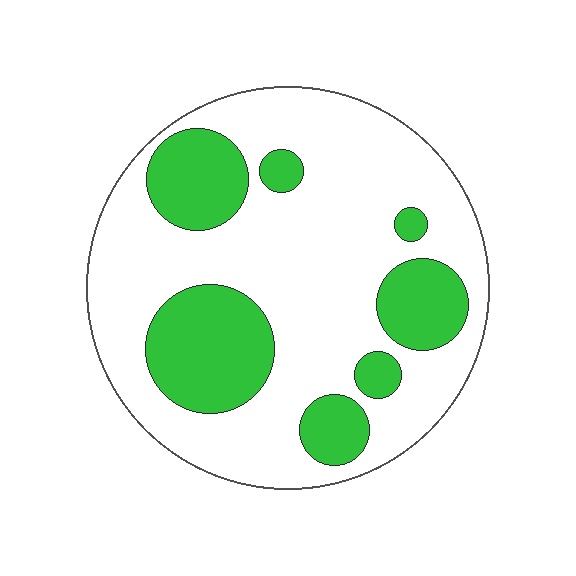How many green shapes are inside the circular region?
7.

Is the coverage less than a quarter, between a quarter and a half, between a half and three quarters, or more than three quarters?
Between a quarter and a half.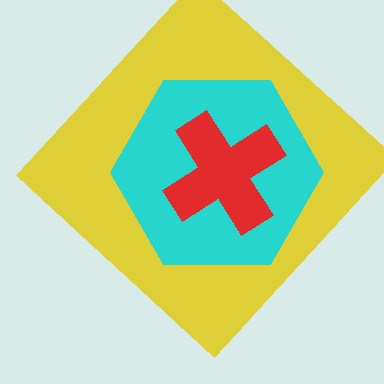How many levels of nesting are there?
3.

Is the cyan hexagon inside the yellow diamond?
Yes.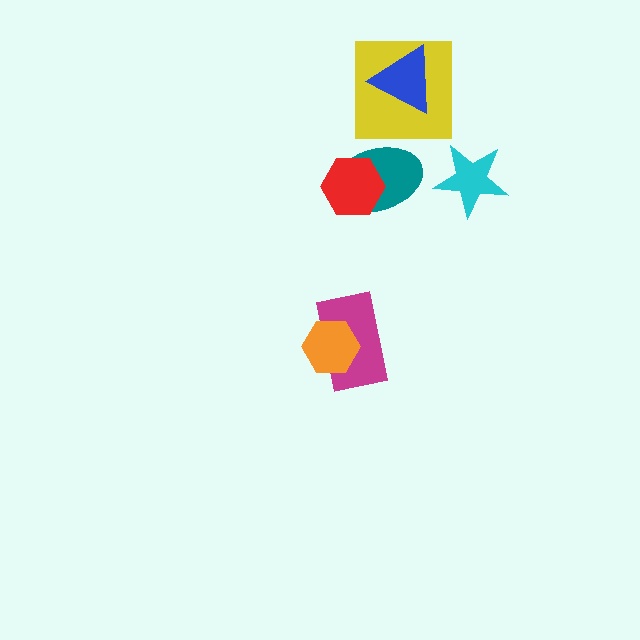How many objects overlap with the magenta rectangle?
1 object overlaps with the magenta rectangle.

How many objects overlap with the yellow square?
1 object overlaps with the yellow square.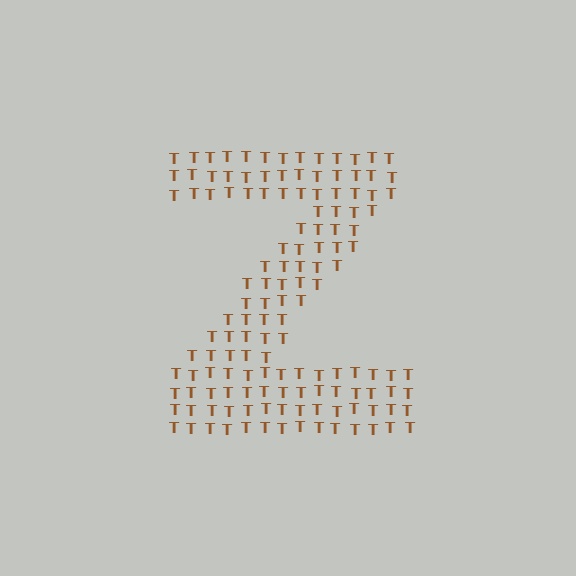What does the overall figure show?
The overall figure shows the letter Z.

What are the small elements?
The small elements are letter T's.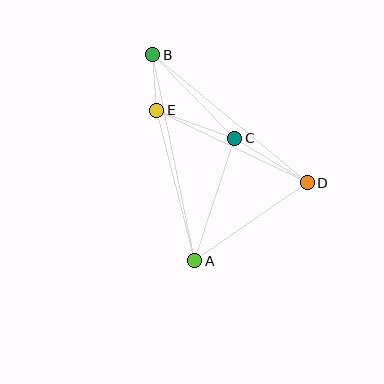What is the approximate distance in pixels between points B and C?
The distance between B and C is approximately 117 pixels.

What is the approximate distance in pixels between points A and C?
The distance between A and C is approximately 129 pixels.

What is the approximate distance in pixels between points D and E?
The distance between D and E is approximately 167 pixels.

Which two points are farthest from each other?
Points A and B are farthest from each other.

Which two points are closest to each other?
Points B and E are closest to each other.